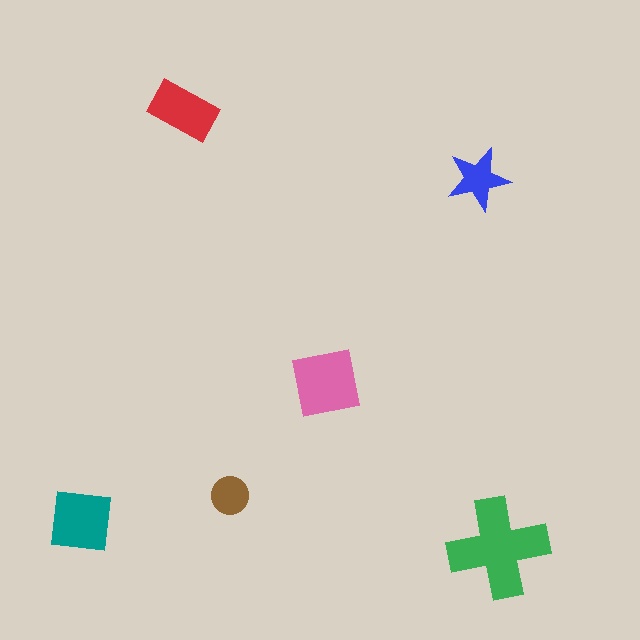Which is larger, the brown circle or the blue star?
The blue star.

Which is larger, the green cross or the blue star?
The green cross.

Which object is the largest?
The green cross.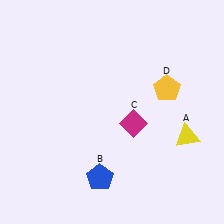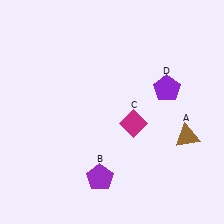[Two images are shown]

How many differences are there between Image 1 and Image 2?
There are 3 differences between the two images.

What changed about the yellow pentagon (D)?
In Image 1, D is yellow. In Image 2, it changed to purple.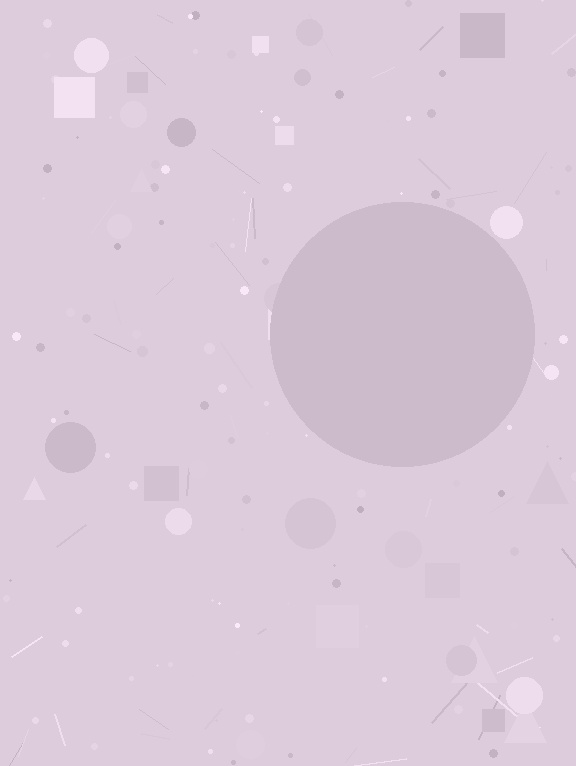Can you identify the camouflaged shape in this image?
The camouflaged shape is a circle.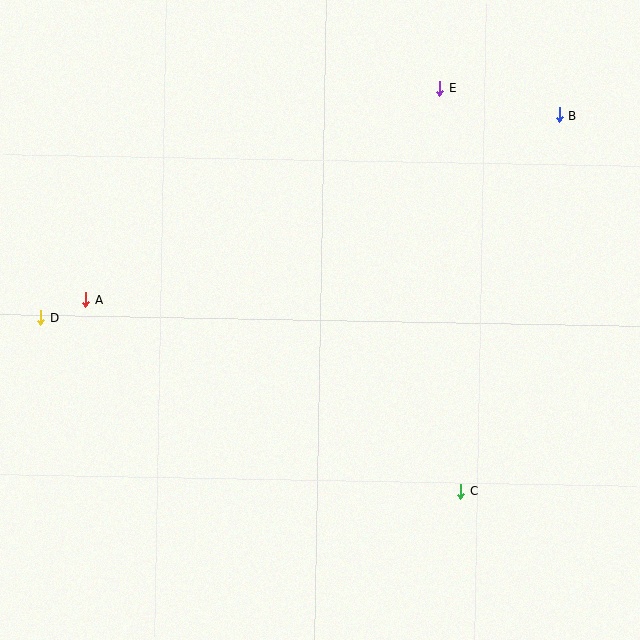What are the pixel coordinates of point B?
Point B is at (559, 115).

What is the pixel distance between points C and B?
The distance between C and B is 389 pixels.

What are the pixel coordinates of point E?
Point E is at (440, 88).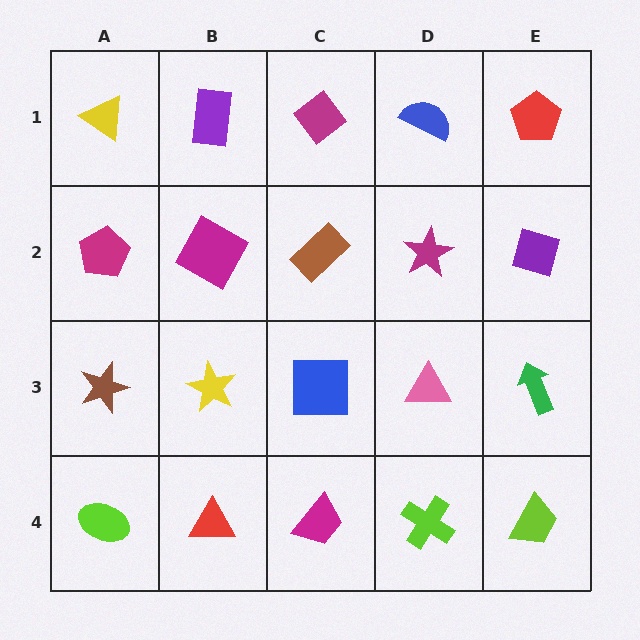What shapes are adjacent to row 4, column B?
A yellow star (row 3, column B), a lime ellipse (row 4, column A), a magenta trapezoid (row 4, column C).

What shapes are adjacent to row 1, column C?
A brown rectangle (row 2, column C), a purple rectangle (row 1, column B), a blue semicircle (row 1, column D).